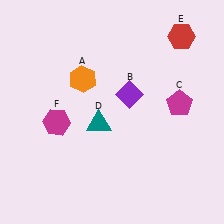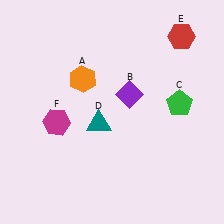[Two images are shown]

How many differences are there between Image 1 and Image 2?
There is 1 difference between the two images.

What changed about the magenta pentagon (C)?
In Image 1, C is magenta. In Image 2, it changed to green.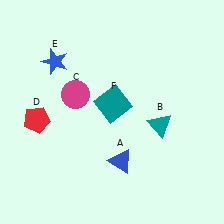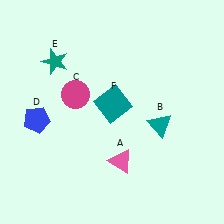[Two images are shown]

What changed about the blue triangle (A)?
In Image 1, A is blue. In Image 2, it changed to pink.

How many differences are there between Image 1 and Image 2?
There are 3 differences between the two images.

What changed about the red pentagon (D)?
In Image 1, D is red. In Image 2, it changed to blue.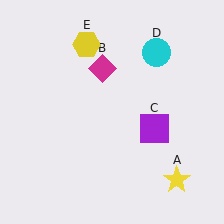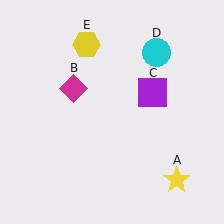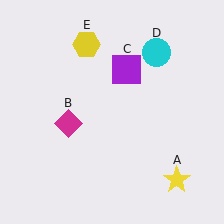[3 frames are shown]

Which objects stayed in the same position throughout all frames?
Yellow star (object A) and cyan circle (object D) and yellow hexagon (object E) remained stationary.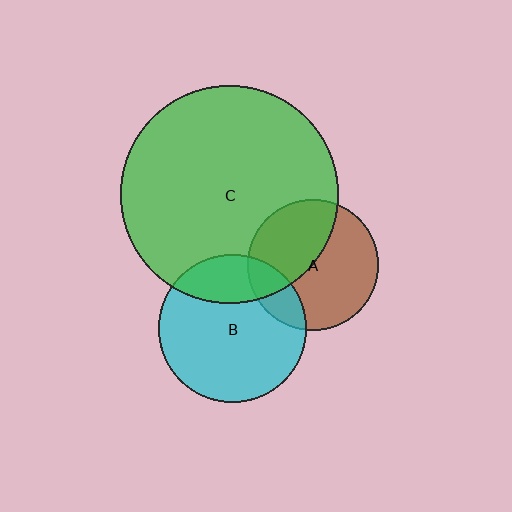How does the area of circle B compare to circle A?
Approximately 1.3 times.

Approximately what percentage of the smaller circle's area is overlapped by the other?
Approximately 20%.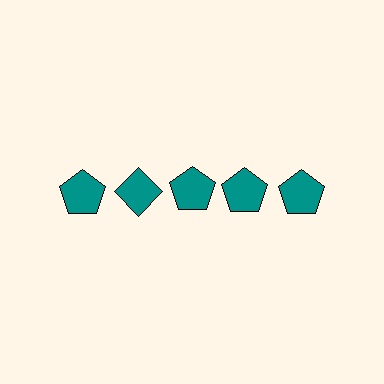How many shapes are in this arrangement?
There are 5 shapes arranged in a grid pattern.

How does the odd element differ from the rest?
It has a different shape: diamond instead of pentagon.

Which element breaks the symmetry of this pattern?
The teal diamond in the top row, second from left column breaks the symmetry. All other shapes are teal pentagons.